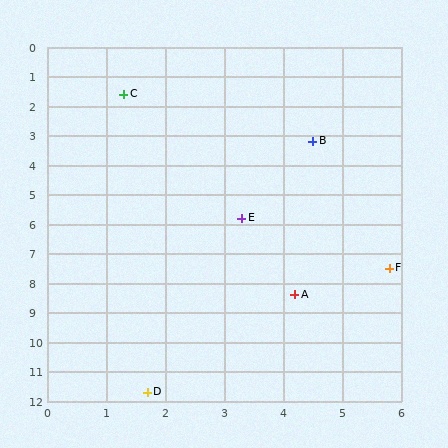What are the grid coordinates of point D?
Point D is at approximately (1.7, 11.7).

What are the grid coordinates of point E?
Point E is at approximately (3.3, 5.8).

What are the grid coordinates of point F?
Point F is at approximately (5.8, 7.5).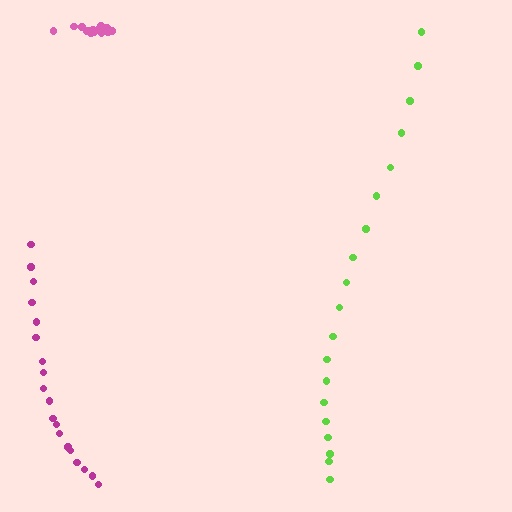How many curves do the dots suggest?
There are 3 distinct paths.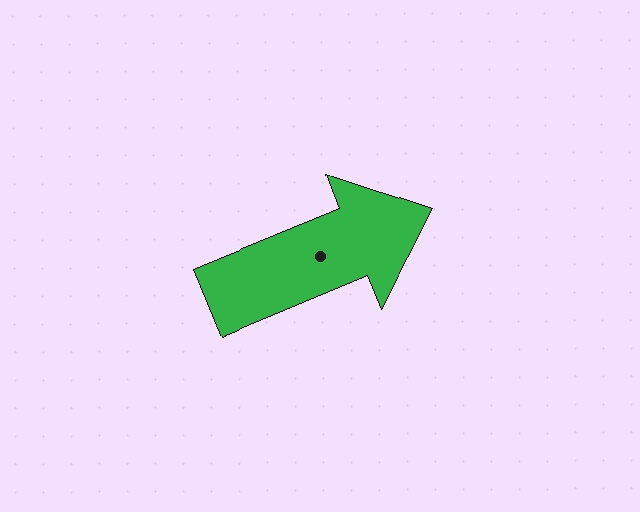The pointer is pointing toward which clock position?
Roughly 2 o'clock.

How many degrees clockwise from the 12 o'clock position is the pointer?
Approximately 68 degrees.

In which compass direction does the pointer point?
East.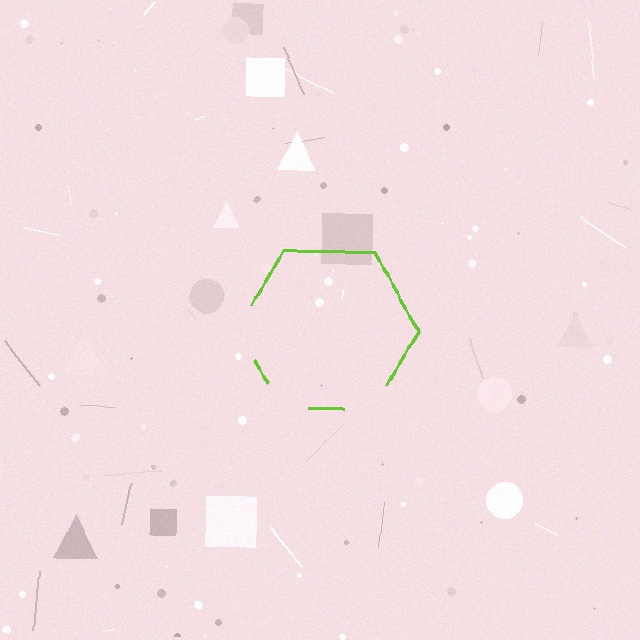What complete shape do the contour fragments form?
The contour fragments form a hexagon.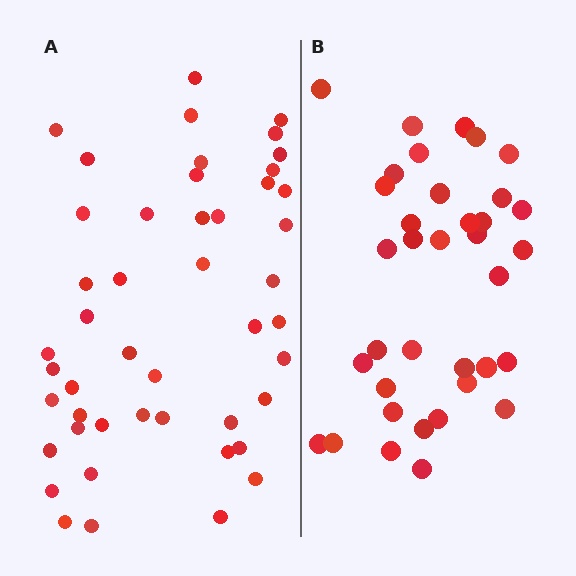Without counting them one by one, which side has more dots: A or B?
Region A (the left region) has more dots.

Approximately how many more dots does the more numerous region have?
Region A has roughly 12 or so more dots than region B.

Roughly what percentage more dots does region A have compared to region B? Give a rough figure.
About 30% more.